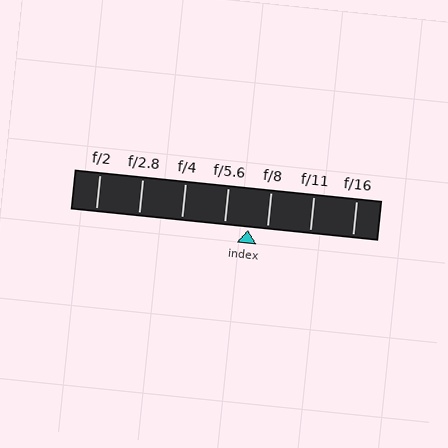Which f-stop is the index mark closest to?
The index mark is closest to f/8.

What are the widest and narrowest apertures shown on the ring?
The widest aperture shown is f/2 and the narrowest is f/16.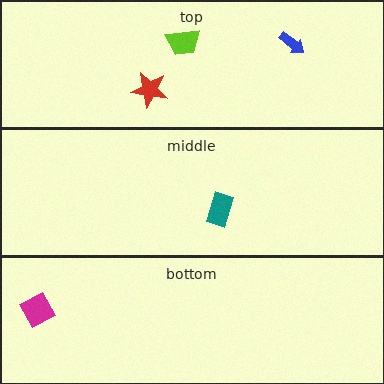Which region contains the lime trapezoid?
The top region.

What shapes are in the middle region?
The teal rectangle.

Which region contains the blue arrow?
The top region.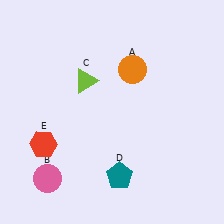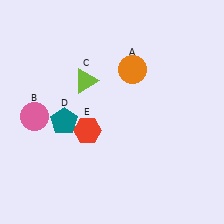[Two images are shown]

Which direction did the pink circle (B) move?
The pink circle (B) moved up.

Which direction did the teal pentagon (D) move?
The teal pentagon (D) moved left.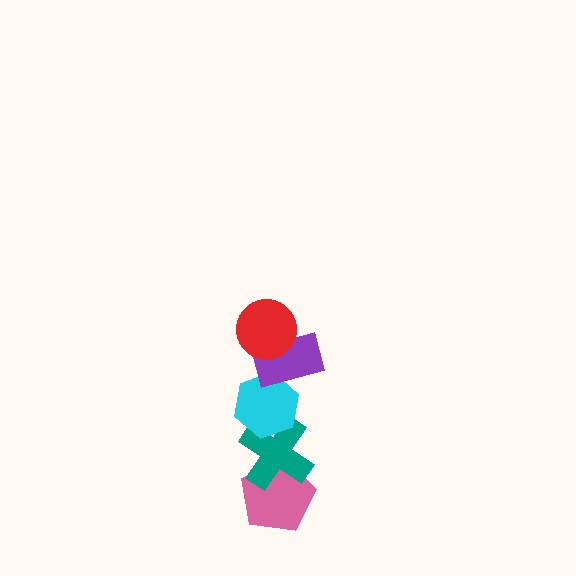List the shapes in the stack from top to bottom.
From top to bottom: the red circle, the purple rectangle, the cyan hexagon, the teal cross, the pink pentagon.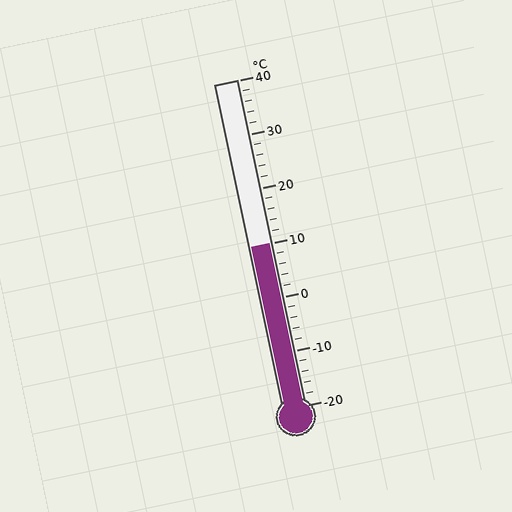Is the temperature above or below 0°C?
The temperature is above 0°C.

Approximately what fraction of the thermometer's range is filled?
The thermometer is filled to approximately 50% of its range.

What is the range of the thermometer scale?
The thermometer scale ranges from -20°C to 40°C.